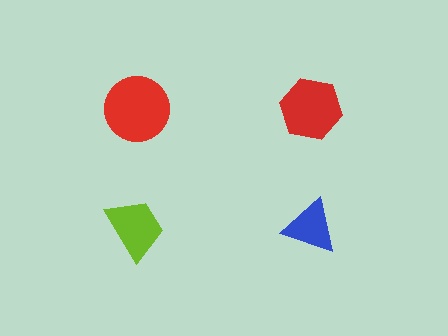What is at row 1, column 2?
A red hexagon.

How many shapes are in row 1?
2 shapes.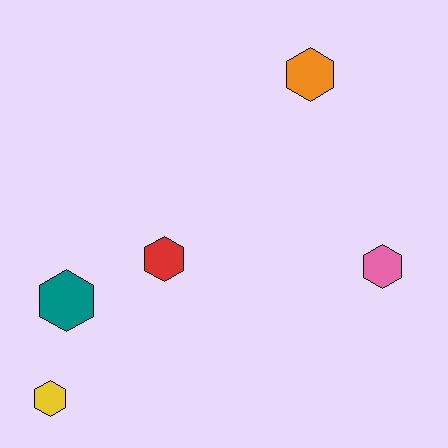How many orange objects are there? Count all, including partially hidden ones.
There is 1 orange object.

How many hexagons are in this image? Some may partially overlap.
There are 5 hexagons.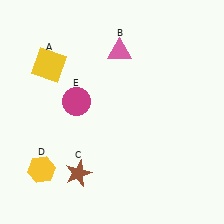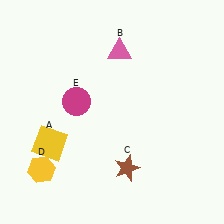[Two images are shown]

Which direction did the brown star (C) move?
The brown star (C) moved right.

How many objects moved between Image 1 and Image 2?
2 objects moved between the two images.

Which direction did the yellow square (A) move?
The yellow square (A) moved down.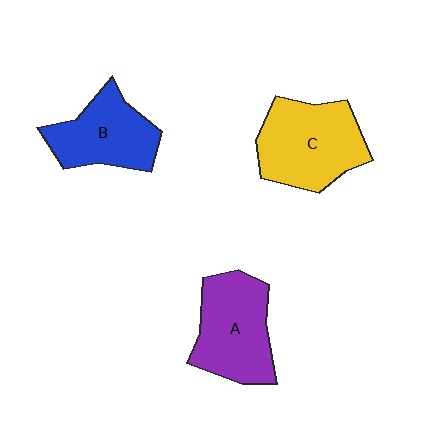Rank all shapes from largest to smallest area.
From largest to smallest: C (yellow), A (purple), B (blue).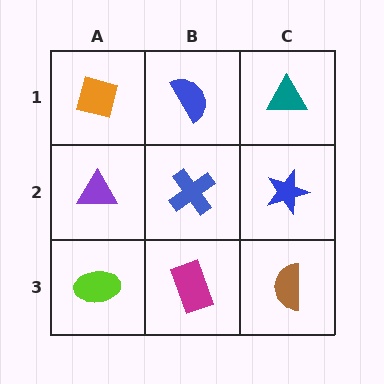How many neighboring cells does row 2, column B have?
4.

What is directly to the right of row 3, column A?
A magenta rectangle.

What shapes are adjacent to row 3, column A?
A purple triangle (row 2, column A), a magenta rectangle (row 3, column B).